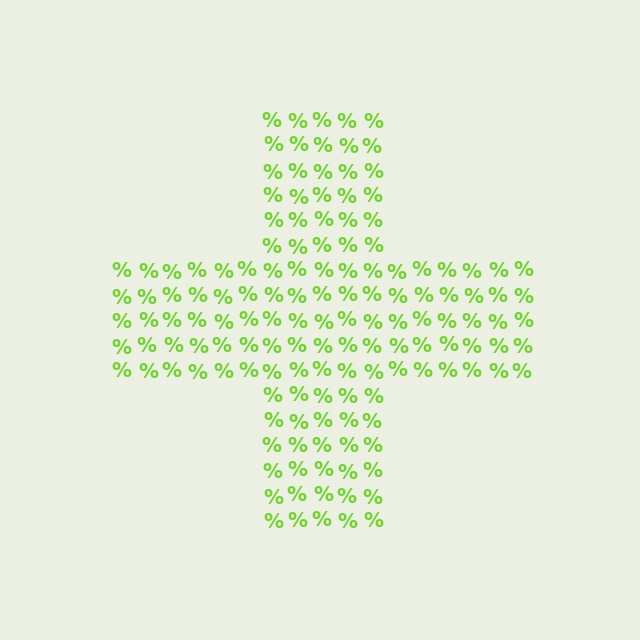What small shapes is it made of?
It is made of small percent signs.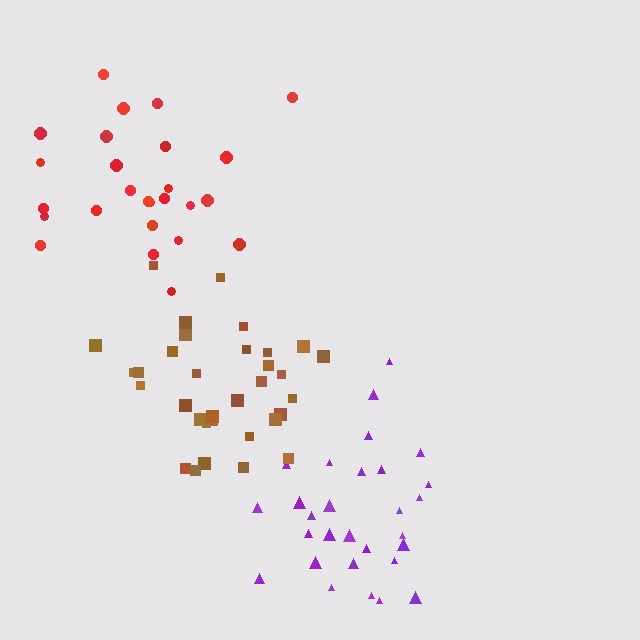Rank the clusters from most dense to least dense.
brown, purple, red.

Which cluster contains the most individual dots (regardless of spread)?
Brown (33).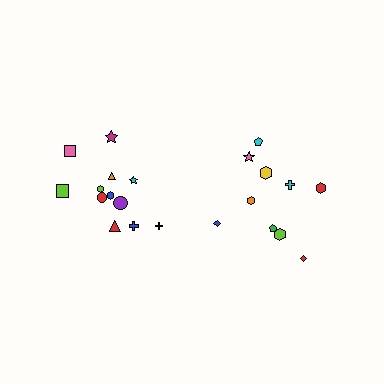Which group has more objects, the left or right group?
The left group.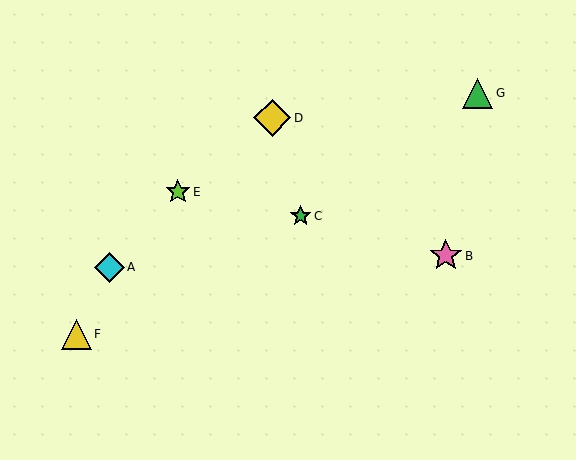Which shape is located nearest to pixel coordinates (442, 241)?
The pink star (labeled B) at (446, 256) is nearest to that location.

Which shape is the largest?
The yellow diamond (labeled D) is the largest.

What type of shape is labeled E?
Shape E is a lime star.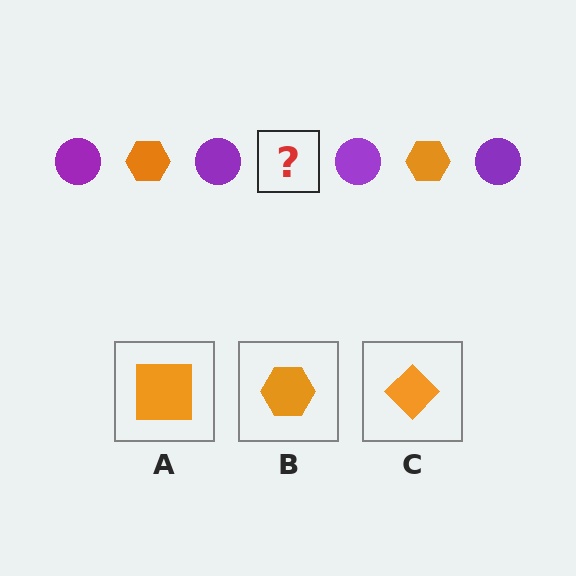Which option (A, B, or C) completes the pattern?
B.